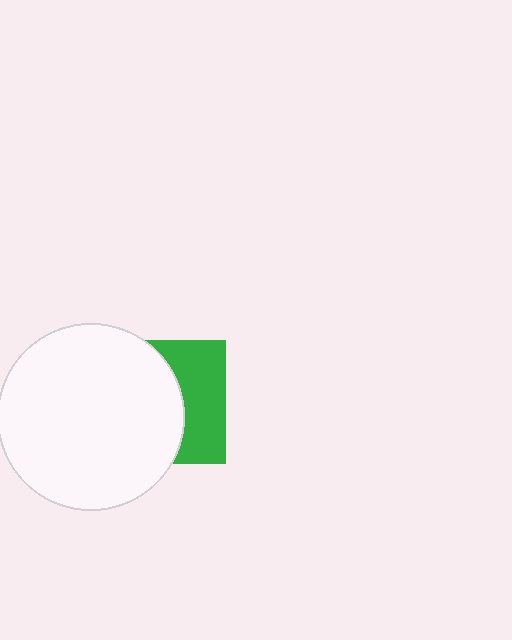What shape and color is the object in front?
The object in front is a white circle.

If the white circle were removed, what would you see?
You would see the complete green square.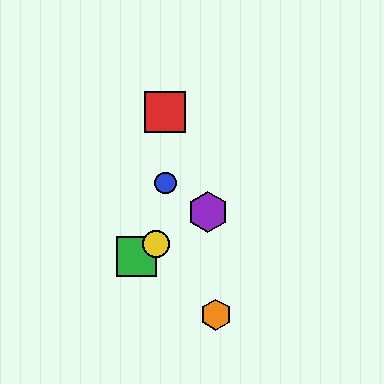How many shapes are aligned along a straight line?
3 shapes (the green square, the yellow circle, the purple hexagon) are aligned along a straight line.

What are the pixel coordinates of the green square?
The green square is at (137, 256).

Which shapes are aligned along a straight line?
The green square, the yellow circle, the purple hexagon are aligned along a straight line.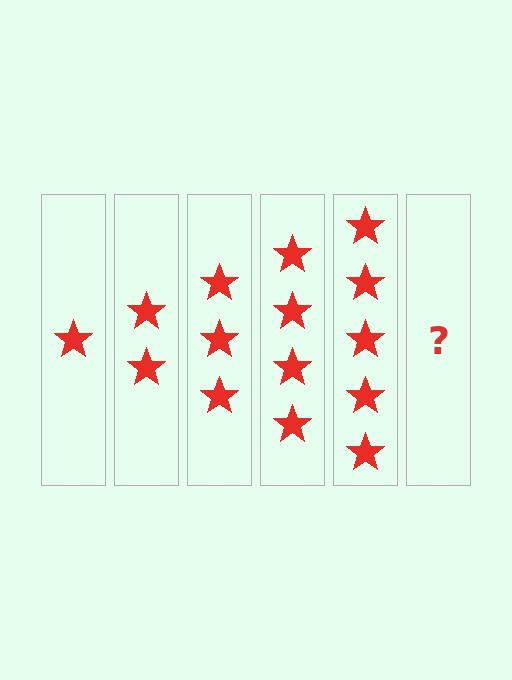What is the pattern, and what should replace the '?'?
The pattern is that each step adds one more star. The '?' should be 6 stars.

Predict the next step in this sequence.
The next step is 6 stars.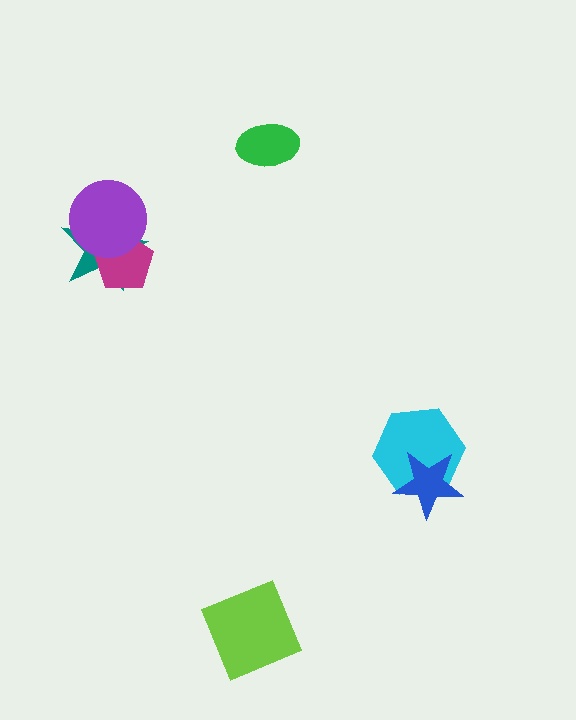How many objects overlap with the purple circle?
2 objects overlap with the purple circle.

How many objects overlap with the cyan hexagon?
1 object overlaps with the cyan hexagon.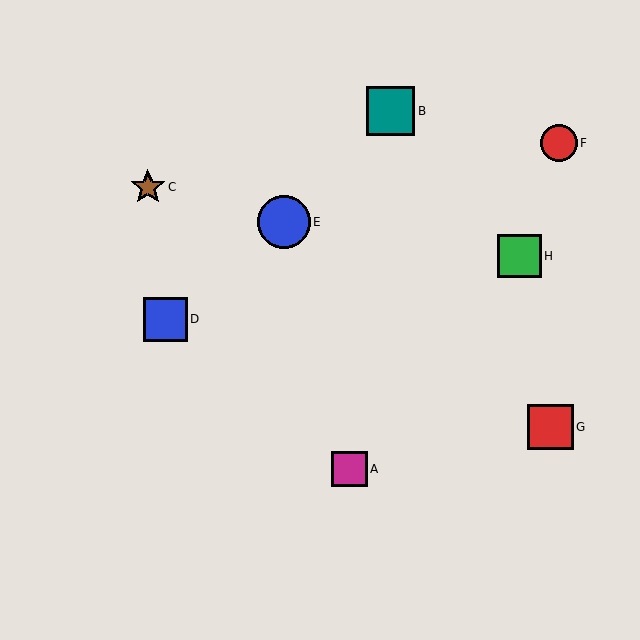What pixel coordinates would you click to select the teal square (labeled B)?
Click at (391, 111) to select the teal square B.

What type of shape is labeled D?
Shape D is a blue square.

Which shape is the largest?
The blue circle (labeled E) is the largest.